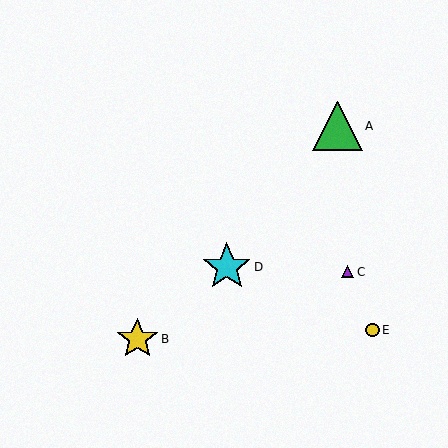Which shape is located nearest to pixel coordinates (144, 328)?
The yellow star (labeled B) at (137, 339) is nearest to that location.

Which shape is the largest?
The green triangle (labeled A) is the largest.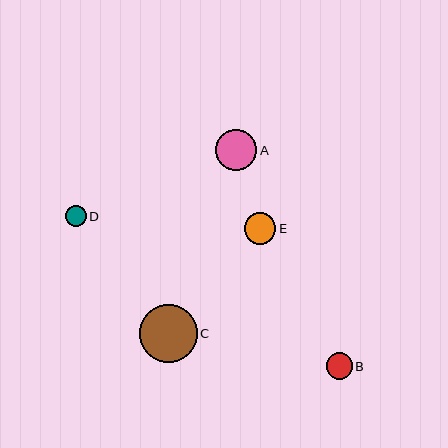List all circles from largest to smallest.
From largest to smallest: C, A, E, B, D.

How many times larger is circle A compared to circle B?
Circle A is approximately 1.6 times the size of circle B.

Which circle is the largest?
Circle C is the largest with a size of approximately 58 pixels.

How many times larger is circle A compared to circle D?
Circle A is approximately 1.9 times the size of circle D.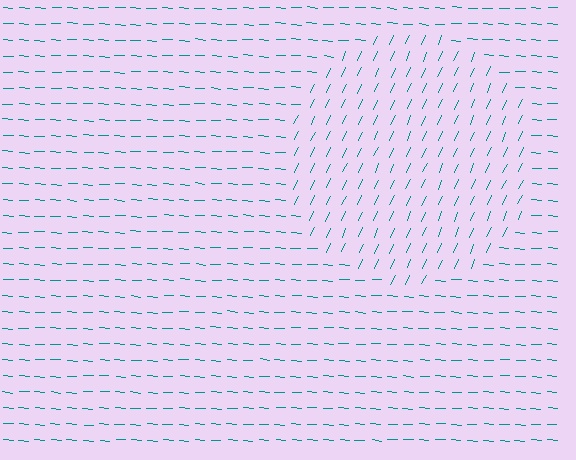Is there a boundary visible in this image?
Yes, there is a texture boundary formed by a change in line orientation.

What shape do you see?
I see a circle.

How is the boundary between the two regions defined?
The boundary is defined purely by a change in line orientation (approximately 70 degrees difference). All lines are the same color and thickness.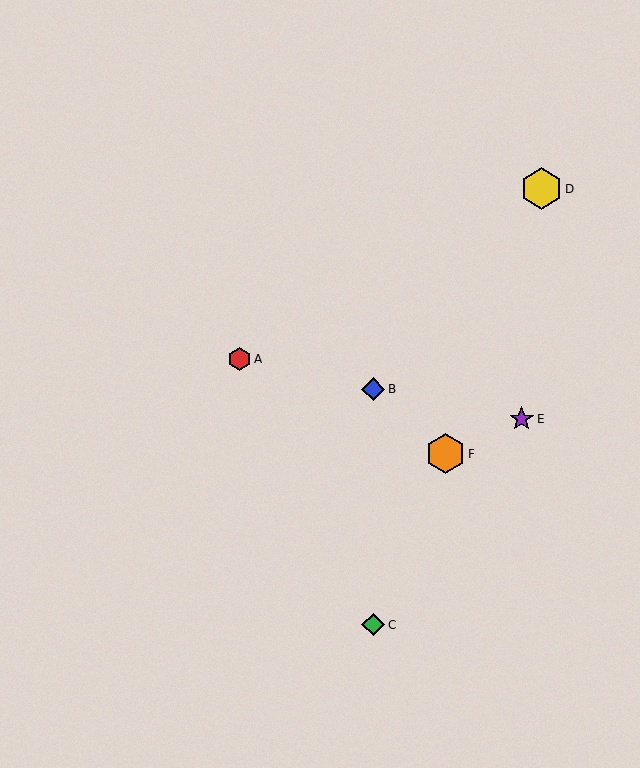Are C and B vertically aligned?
Yes, both are at x≈373.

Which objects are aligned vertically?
Objects B, C are aligned vertically.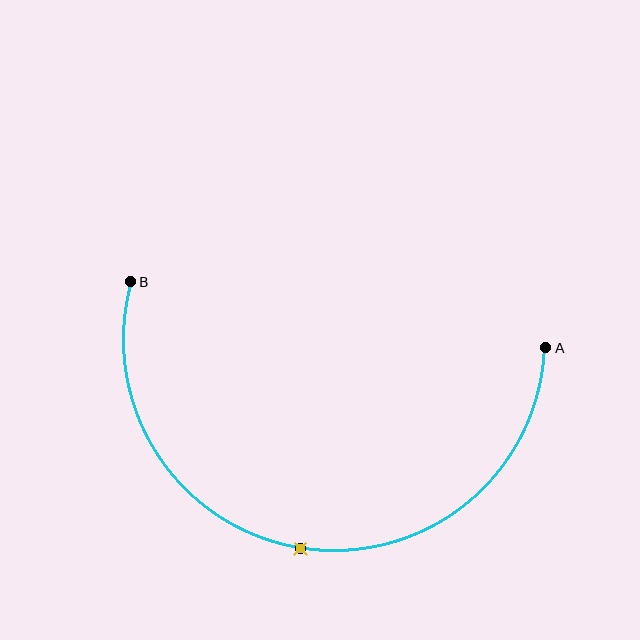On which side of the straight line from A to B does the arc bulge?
The arc bulges below the straight line connecting A and B.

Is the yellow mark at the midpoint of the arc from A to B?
Yes. The yellow mark lies on the arc at equal arc-length from both A and B — it is the arc midpoint.